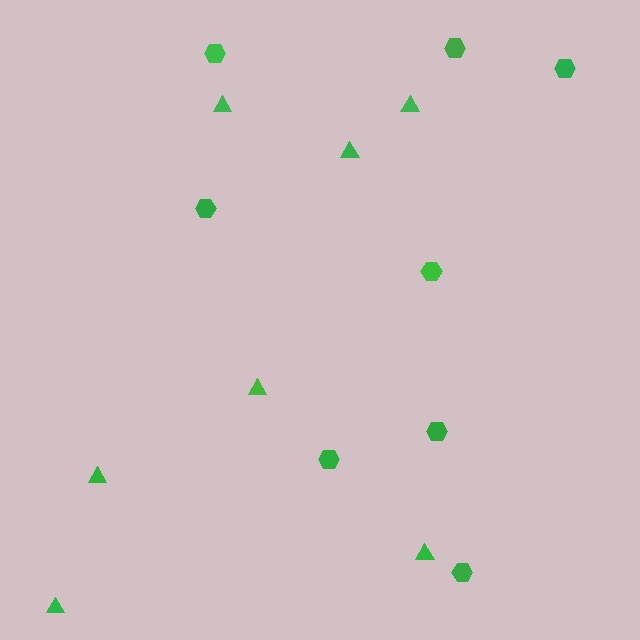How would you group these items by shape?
There are 2 groups: one group of triangles (7) and one group of hexagons (8).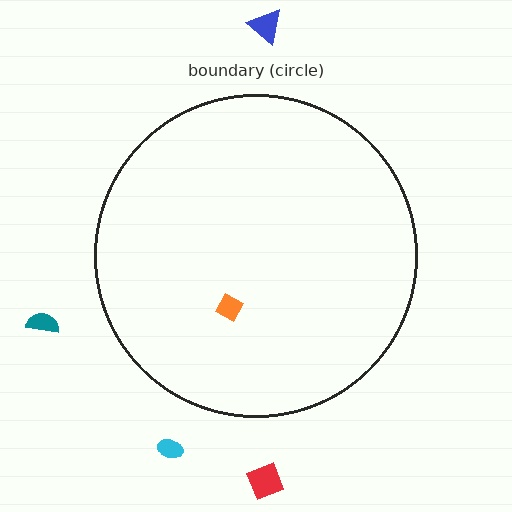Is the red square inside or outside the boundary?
Outside.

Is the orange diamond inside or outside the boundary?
Inside.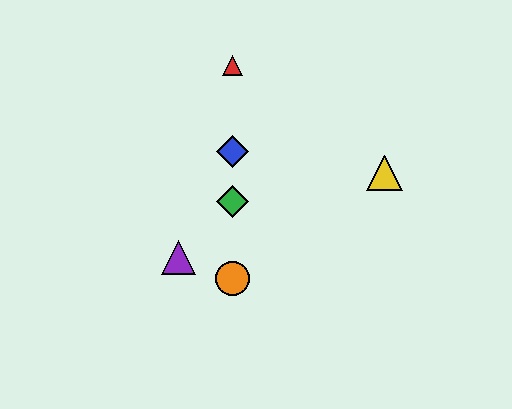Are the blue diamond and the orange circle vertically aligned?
Yes, both are at x≈232.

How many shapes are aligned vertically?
4 shapes (the red triangle, the blue diamond, the green diamond, the orange circle) are aligned vertically.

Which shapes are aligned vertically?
The red triangle, the blue diamond, the green diamond, the orange circle are aligned vertically.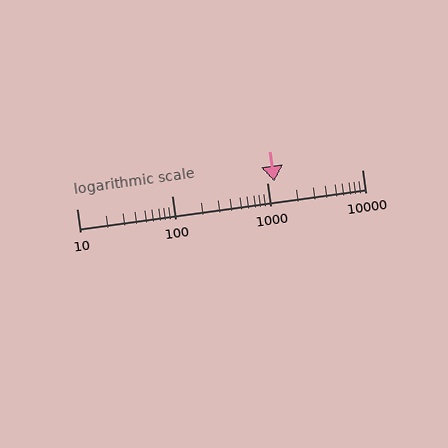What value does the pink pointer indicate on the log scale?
The pointer indicates approximately 1200.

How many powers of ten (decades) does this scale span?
The scale spans 3 decades, from 10 to 10000.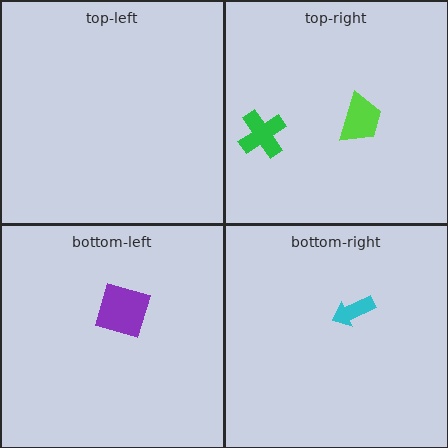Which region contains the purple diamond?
The bottom-left region.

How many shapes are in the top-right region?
2.